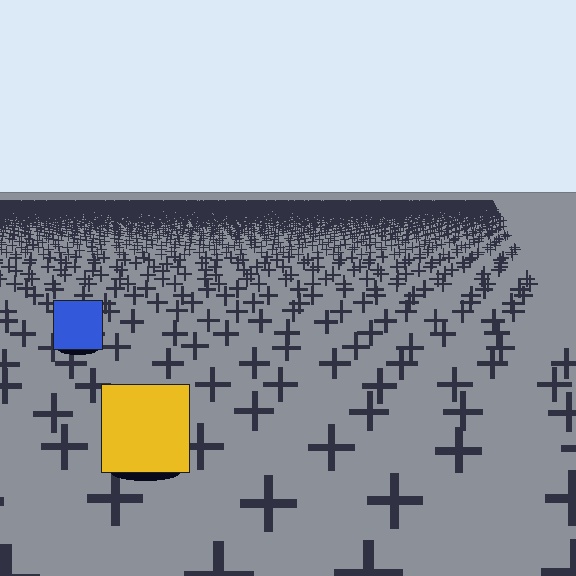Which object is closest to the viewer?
The yellow square is closest. The texture marks near it are larger and more spread out.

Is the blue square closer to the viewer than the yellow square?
No. The yellow square is closer — you can tell from the texture gradient: the ground texture is coarser near it.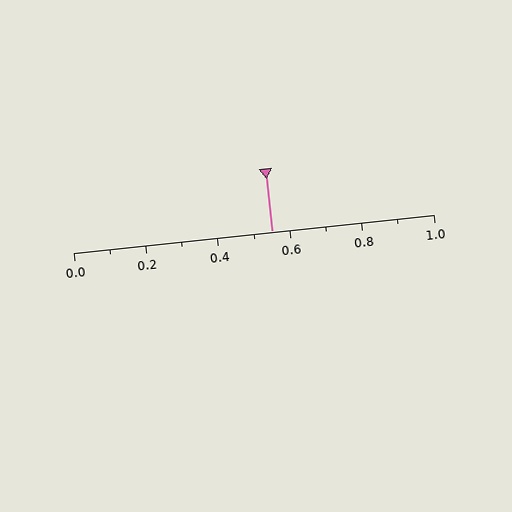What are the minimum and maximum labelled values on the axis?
The axis runs from 0.0 to 1.0.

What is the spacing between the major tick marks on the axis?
The major ticks are spaced 0.2 apart.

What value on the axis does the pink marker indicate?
The marker indicates approximately 0.55.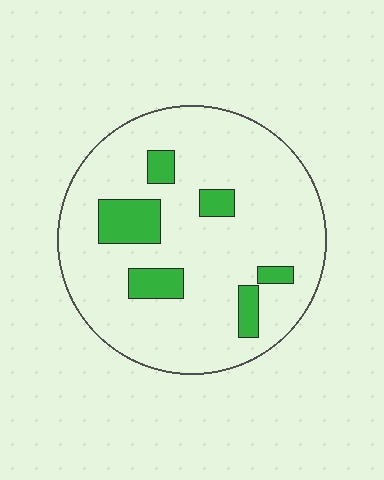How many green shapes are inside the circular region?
6.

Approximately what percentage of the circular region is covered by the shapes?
Approximately 15%.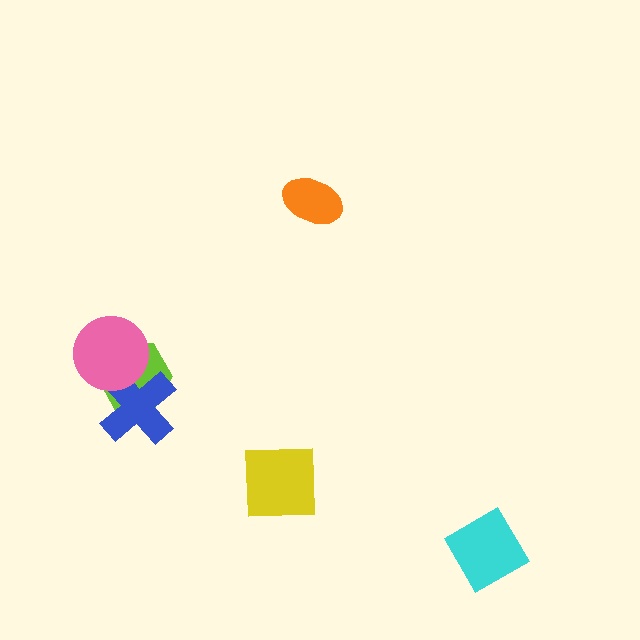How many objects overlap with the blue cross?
2 objects overlap with the blue cross.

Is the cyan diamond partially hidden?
No, no other shape covers it.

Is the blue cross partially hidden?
Yes, it is partially covered by another shape.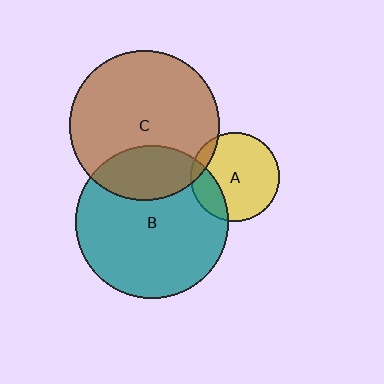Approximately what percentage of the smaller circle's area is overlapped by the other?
Approximately 10%.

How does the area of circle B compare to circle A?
Approximately 2.9 times.